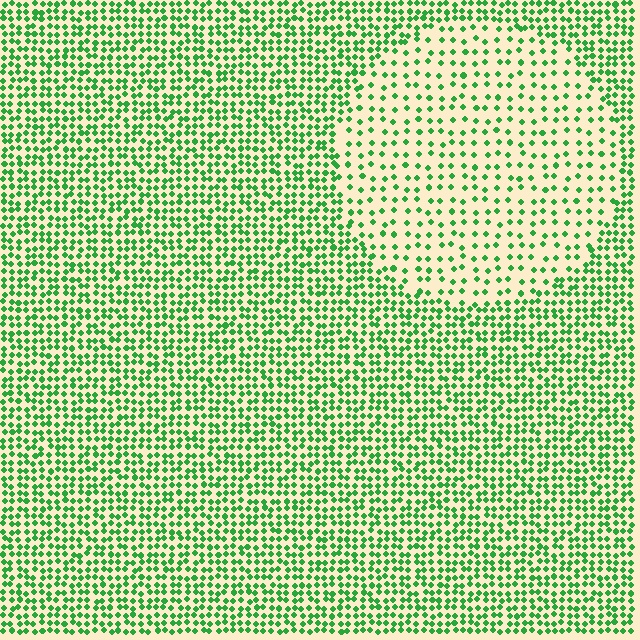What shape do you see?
I see a circle.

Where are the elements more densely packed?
The elements are more densely packed outside the circle boundary.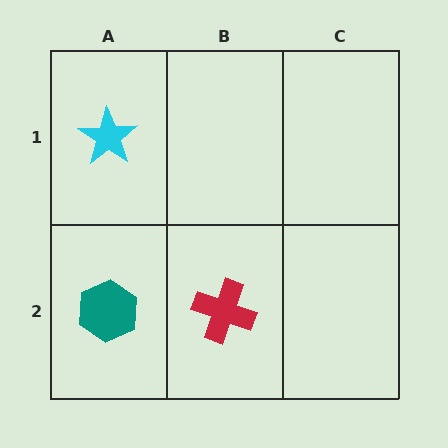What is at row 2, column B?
A red cross.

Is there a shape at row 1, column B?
No, that cell is empty.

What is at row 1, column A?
A cyan star.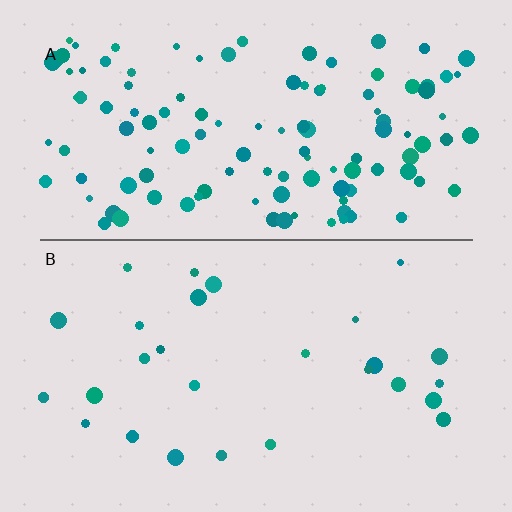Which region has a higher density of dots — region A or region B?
A (the top).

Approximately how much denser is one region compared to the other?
Approximately 4.4× — region A over region B.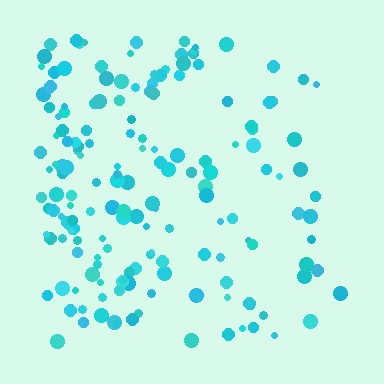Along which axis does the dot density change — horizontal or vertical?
Horizontal.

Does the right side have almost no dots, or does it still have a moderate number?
Still a moderate number, just noticeably fewer than the left.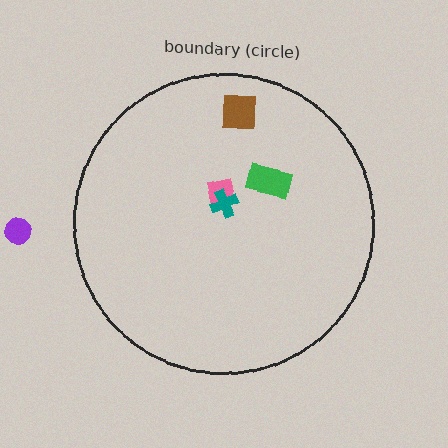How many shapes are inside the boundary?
4 inside, 1 outside.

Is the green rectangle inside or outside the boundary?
Inside.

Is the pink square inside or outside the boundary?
Inside.